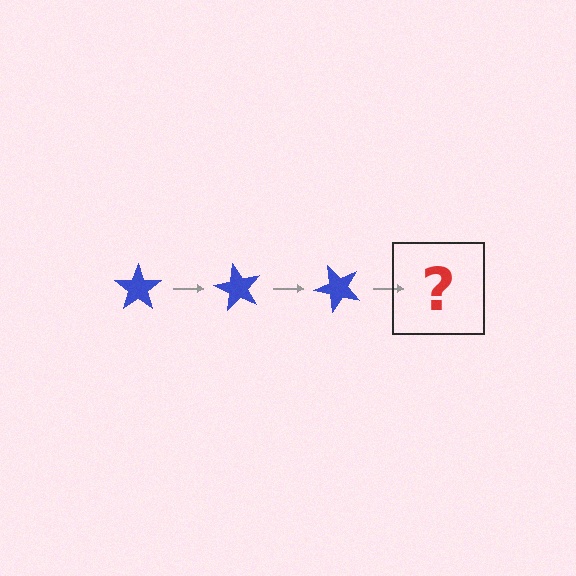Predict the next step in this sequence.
The next step is a blue star rotated 180 degrees.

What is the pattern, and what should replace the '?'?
The pattern is that the star rotates 60 degrees each step. The '?' should be a blue star rotated 180 degrees.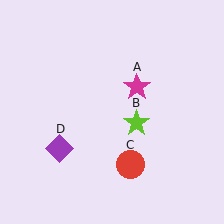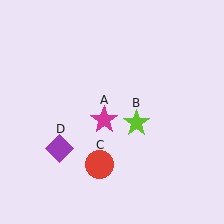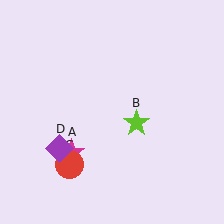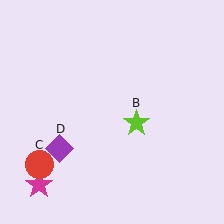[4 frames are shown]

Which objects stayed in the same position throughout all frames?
Lime star (object B) and purple diamond (object D) remained stationary.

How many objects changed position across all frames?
2 objects changed position: magenta star (object A), red circle (object C).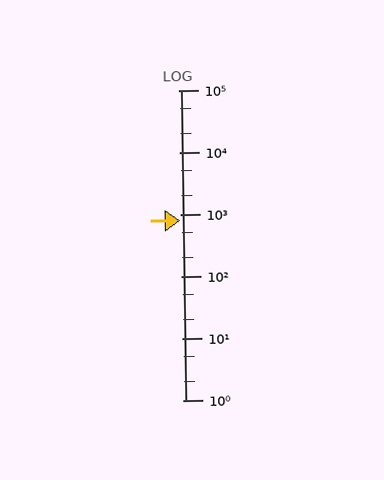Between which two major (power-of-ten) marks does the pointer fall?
The pointer is between 100 and 1000.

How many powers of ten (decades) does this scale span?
The scale spans 5 decades, from 1 to 100000.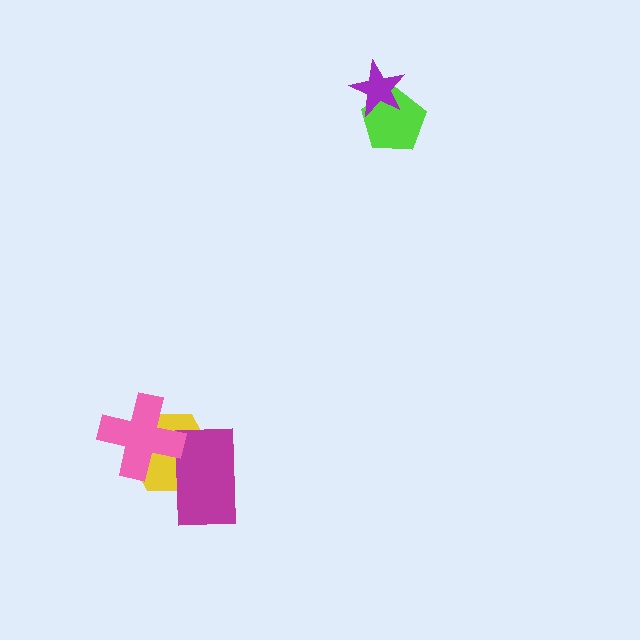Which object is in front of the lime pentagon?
The purple star is in front of the lime pentagon.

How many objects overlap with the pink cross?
2 objects overlap with the pink cross.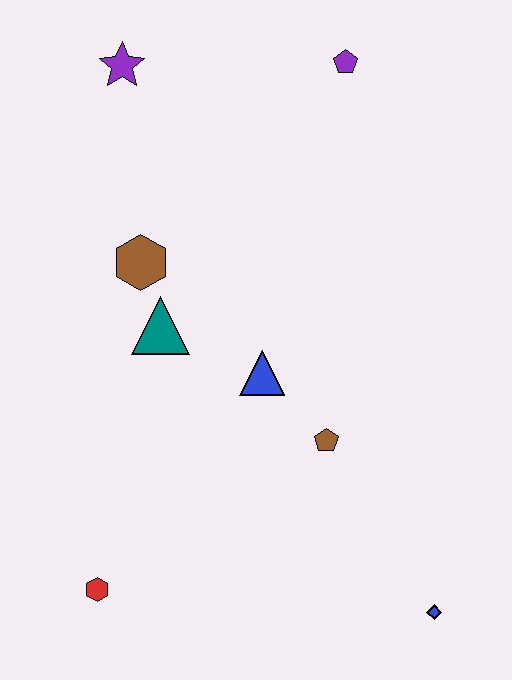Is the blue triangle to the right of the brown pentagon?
No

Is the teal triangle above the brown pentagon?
Yes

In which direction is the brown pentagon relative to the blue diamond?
The brown pentagon is above the blue diamond.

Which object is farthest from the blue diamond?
The purple star is farthest from the blue diamond.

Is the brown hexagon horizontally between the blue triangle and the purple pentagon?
No